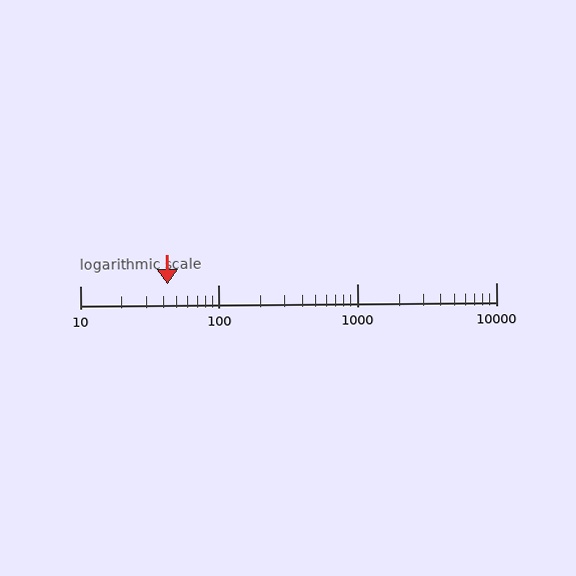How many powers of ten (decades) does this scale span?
The scale spans 3 decades, from 10 to 10000.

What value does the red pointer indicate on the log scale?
The pointer indicates approximately 43.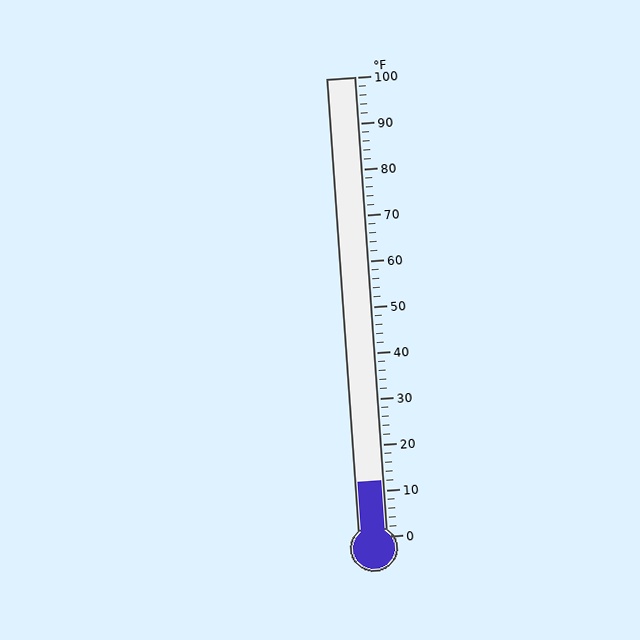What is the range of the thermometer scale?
The thermometer scale ranges from 0°F to 100°F.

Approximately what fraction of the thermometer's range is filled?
The thermometer is filled to approximately 10% of its range.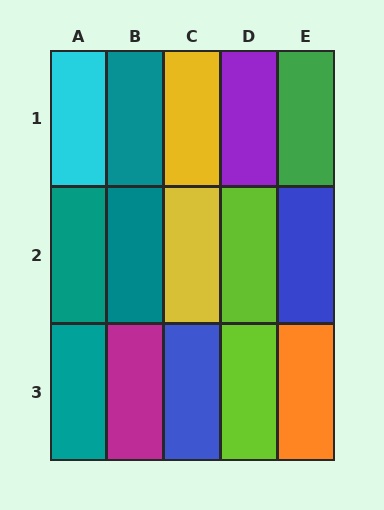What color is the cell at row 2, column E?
Blue.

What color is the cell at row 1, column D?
Purple.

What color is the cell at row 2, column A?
Teal.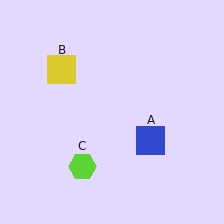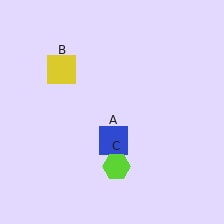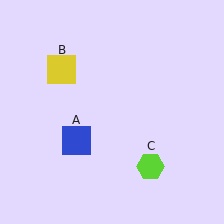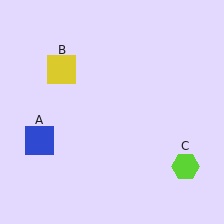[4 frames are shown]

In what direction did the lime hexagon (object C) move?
The lime hexagon (object C) moved right.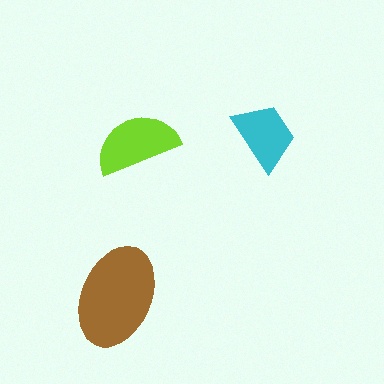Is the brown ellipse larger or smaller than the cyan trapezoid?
Larger.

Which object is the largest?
The brown ellipse.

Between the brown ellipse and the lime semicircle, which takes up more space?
The brown ellipse.